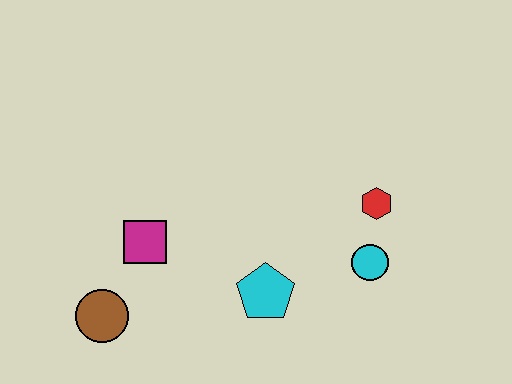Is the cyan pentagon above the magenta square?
No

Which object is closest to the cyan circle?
The red hexagon is closest to the cyan circle.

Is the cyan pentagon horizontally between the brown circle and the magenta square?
No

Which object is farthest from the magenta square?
The red hexagon is farthest from the magenta square.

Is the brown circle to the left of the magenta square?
Yes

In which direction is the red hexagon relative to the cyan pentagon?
The red hexagon is to the right of the cyan pentagon.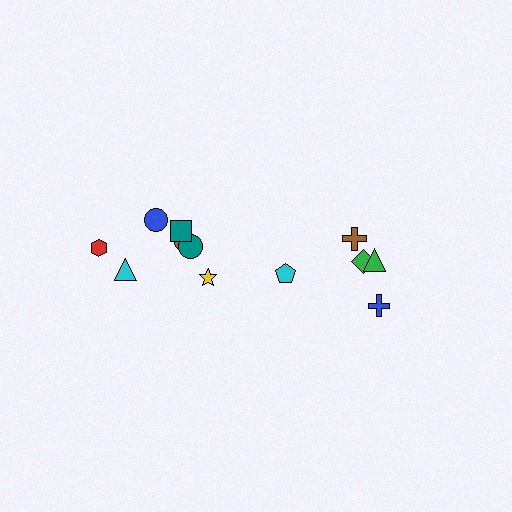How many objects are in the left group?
There are 7 objects.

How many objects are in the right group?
There are 5 objects.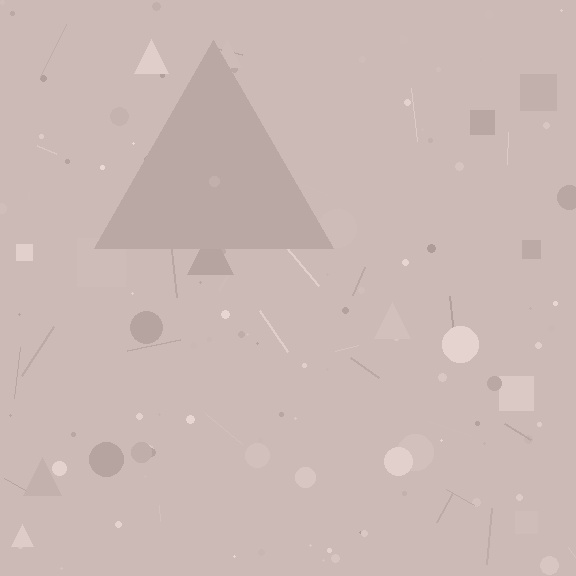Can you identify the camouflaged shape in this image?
The camouflaged shape is a triangle.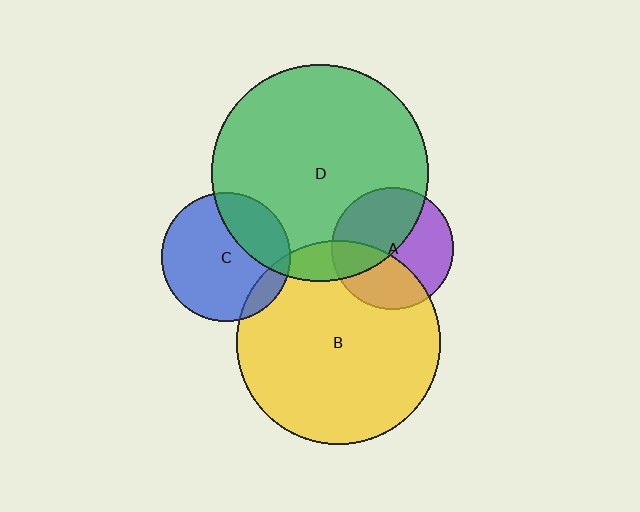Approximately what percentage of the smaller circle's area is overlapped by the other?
Approximately 35%.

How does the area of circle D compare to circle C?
Approximately 2.8 times.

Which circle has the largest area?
Circle D (green).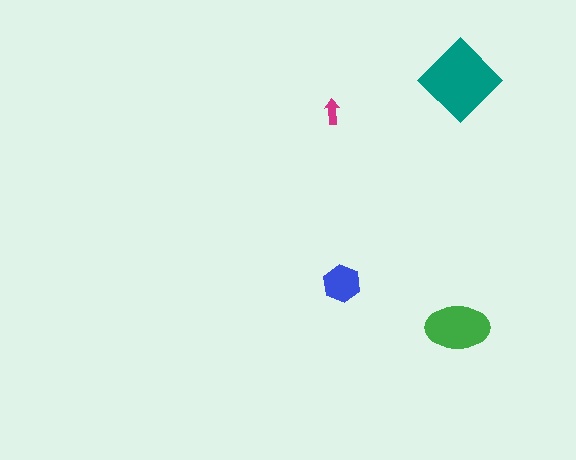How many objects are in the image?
There are 4 objects in the image.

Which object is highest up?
The teal diamond is topmost.